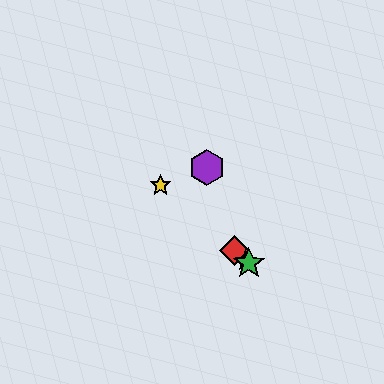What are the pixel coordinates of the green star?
The green star is at (249, 263).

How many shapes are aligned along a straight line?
4 shapes (the red diamond, the blue star, the green star, the yellow star) are aligned along a straight line.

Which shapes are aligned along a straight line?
The red diamond, the blue star, the green star, the yellow star are aligned along a straight line.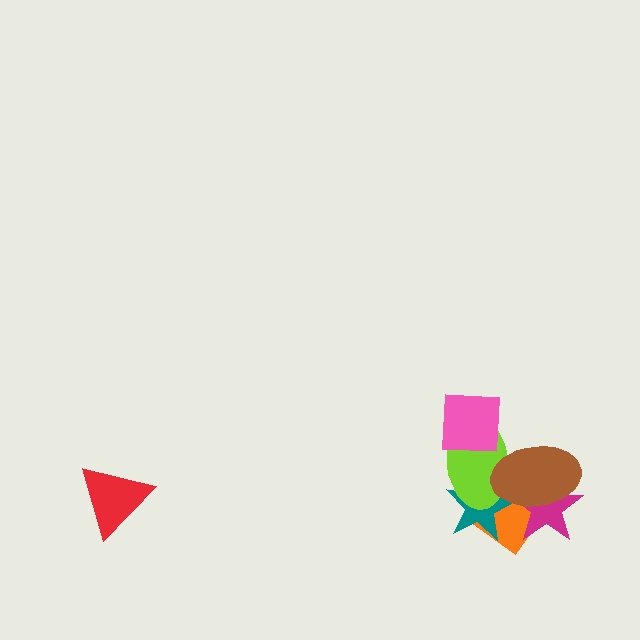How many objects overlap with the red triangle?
0 objects overlap with the red triangle.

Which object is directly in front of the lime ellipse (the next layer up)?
The pink square is directly in front of the lime ellipse.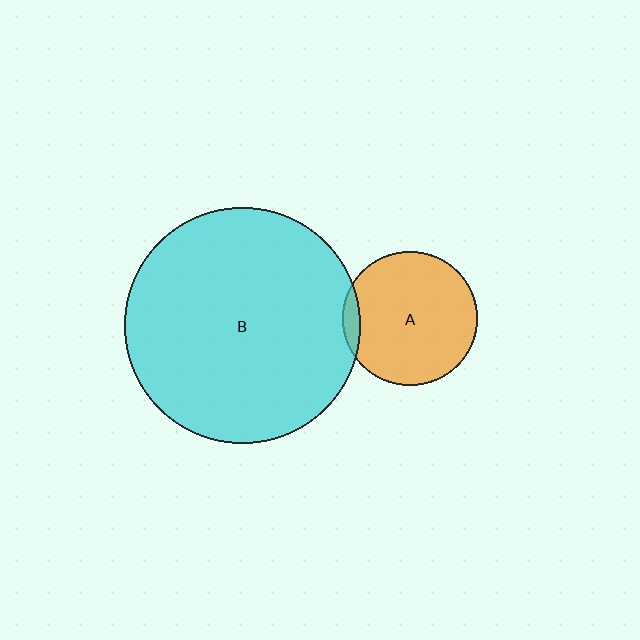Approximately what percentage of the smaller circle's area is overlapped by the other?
Approximately 5%.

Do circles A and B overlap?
Yes.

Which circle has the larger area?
Circle B (cyan).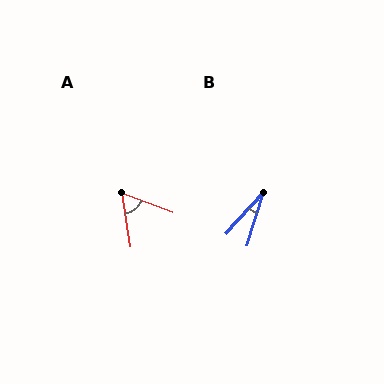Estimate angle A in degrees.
Approximately 60 degrees.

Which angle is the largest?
A, at approximately 60 degrees.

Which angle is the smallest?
B, at approximately 25 degrees.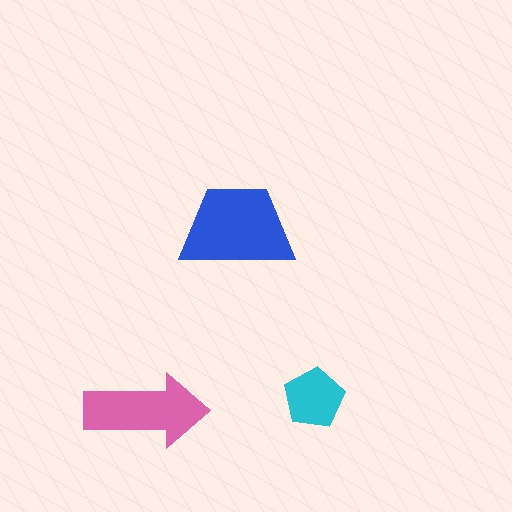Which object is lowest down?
The pink arrow is bottommost.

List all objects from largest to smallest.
The blue trapezoid, the pink arrow, the cyan pentagon.